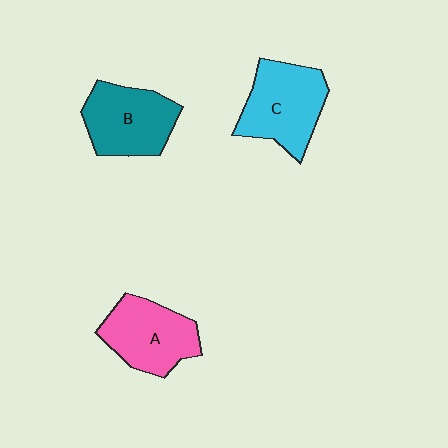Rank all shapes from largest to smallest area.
From largest to smallest: C (cyan), B (teal), A (pink).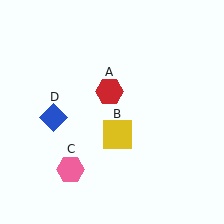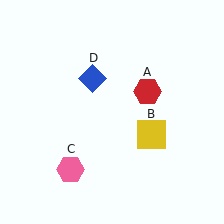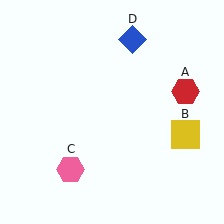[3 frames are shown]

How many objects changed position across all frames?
3 objects changed position: red hexagon (object A), yellow square (object B), blue diamond (object D).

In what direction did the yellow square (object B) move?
The yellow square (object B) moved right.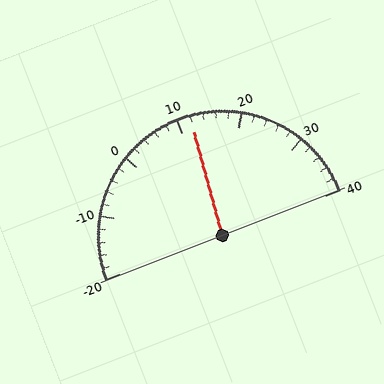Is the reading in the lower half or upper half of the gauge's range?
The reading is in the upper half of the range (-20 to 40).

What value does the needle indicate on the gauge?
The needle indicates approximately 12.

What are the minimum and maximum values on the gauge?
The gauge ranges from -20 to 40.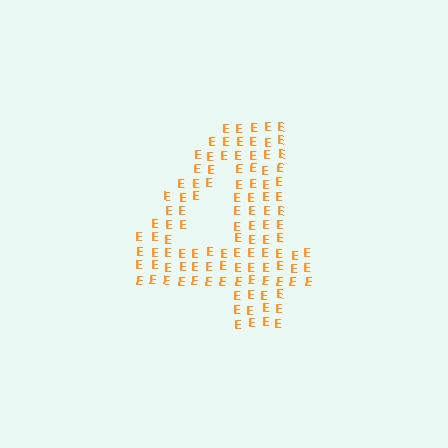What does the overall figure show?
The overall figure shows the digit 4.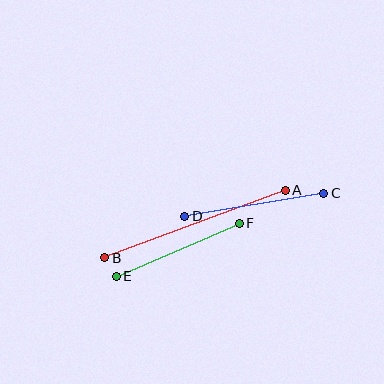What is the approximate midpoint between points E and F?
The midpoint is at approximately (178, 250) pixels.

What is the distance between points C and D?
The distance is approximately 141 pixels.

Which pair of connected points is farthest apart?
Points A and B are farthest apart.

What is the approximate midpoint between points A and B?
The midpoint is at approximately (195, 224) pixels.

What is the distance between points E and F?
The distance is approximately 134 pixels.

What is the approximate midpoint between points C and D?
The midpoint is at approximately (254, 205) pixels.